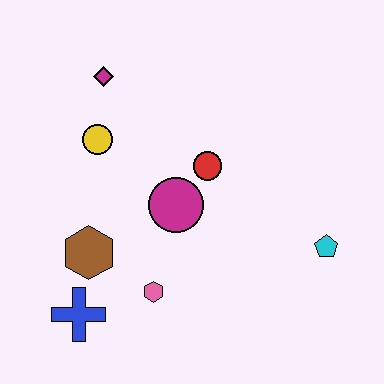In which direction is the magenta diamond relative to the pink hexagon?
The magenta diamond is above the pink hexagon.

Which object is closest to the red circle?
The magenta circle is closest to the red circle.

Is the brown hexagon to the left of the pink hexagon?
Yes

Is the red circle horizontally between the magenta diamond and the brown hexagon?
No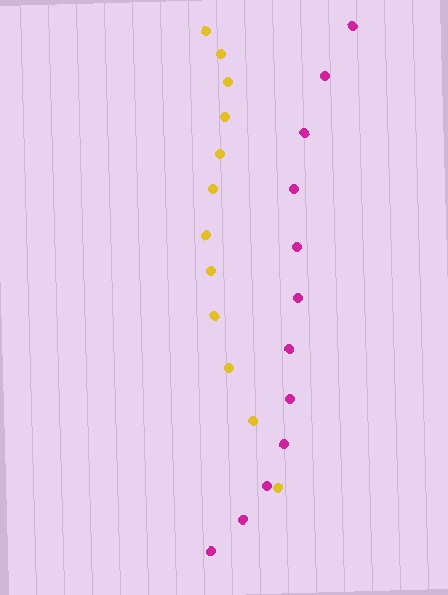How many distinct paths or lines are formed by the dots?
There are 2 distinct paths.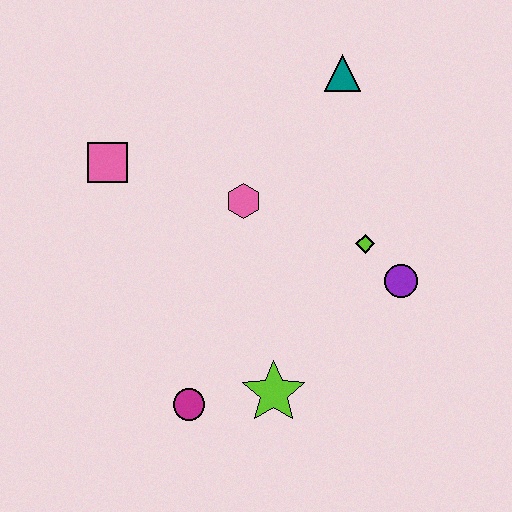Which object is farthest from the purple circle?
The pink square is farthest from the purple circle.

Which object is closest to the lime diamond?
The purple circle is closest to the lime diamond.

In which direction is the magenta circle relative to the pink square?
The magenta circle is below the pink square.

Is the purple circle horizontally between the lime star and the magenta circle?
No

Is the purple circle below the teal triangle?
Yes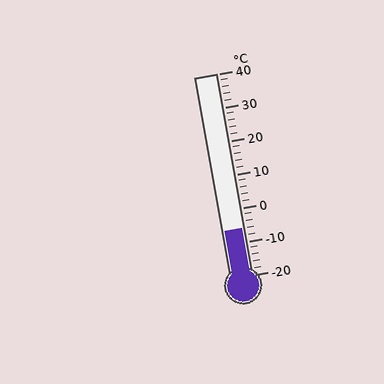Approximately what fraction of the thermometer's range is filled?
The thermometer is filled to approximately 25% of its range.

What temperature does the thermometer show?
The thermometer shows approximately -6°C.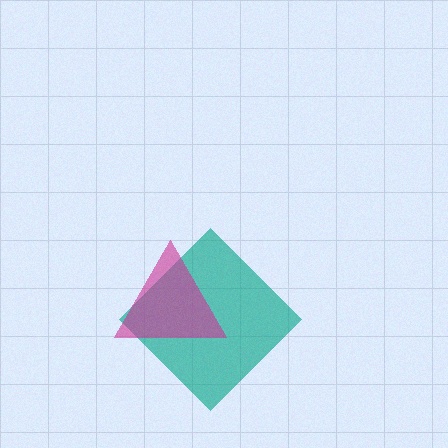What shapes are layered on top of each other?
The layered shapes are: a teal diamond, a magenta triangle.